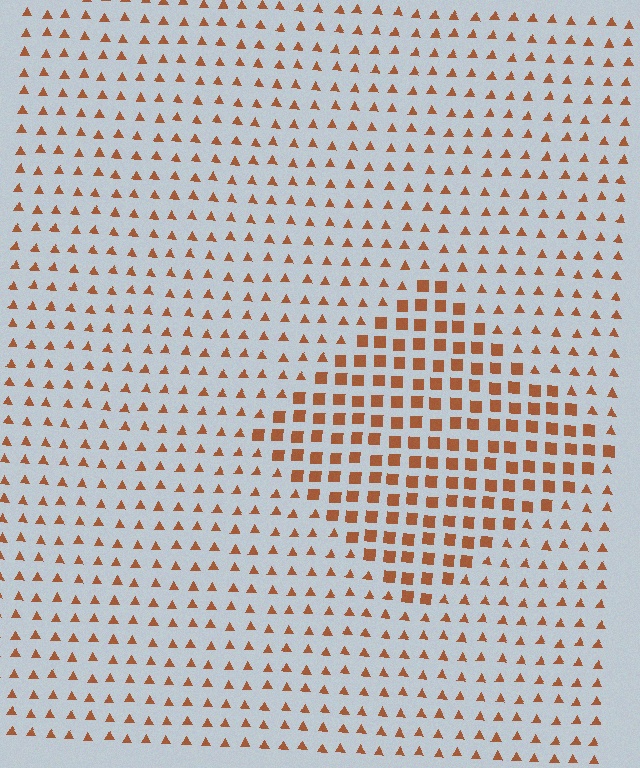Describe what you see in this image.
The image is filled with small brown elements arranged in a uniform grid. A diamond-shaped region contains squares, while the surrounding area contains triangles. The boundary is defined purely by the change in element shape.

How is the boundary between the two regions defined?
The boundary is defined by a change in element shape: squares inside vs. triangles outside. All elements share the same color and spacing.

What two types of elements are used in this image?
The image uses squares inside the diamond region and triangles outside it.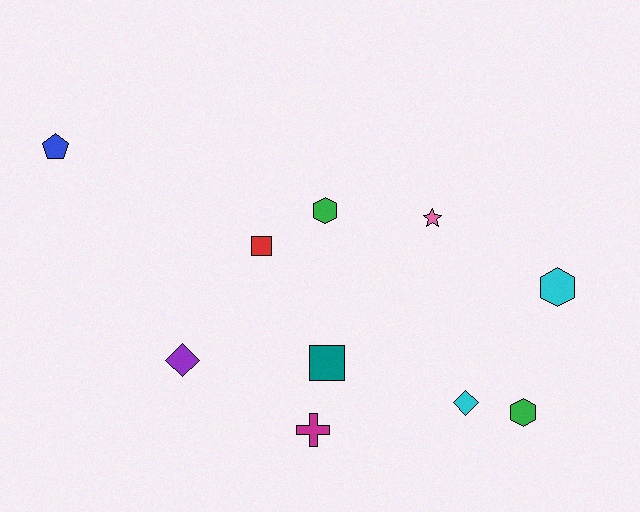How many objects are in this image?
There are 10 objects.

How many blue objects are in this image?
There is 1 blue object.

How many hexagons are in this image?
There are 3 hexagons.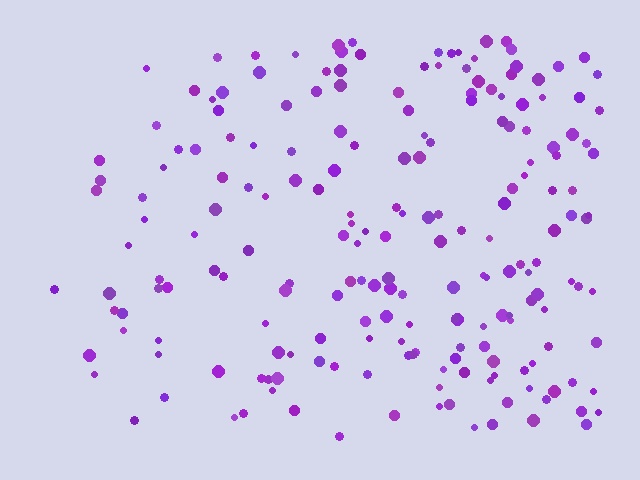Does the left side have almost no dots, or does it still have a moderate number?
Still a moderate number, just noticeably fewer than the right.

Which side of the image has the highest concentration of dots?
The right.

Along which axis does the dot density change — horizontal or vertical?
Horizontal.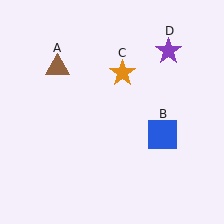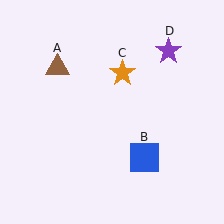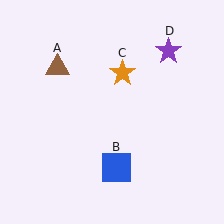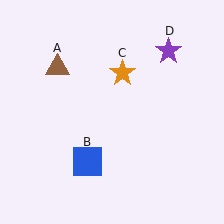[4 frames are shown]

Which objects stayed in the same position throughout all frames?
Brown triangle (object A) and orange star (object C) and purple star (object D) remained stationary.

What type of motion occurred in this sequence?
The blue square (object B) rotated clockwise around the center of the scene.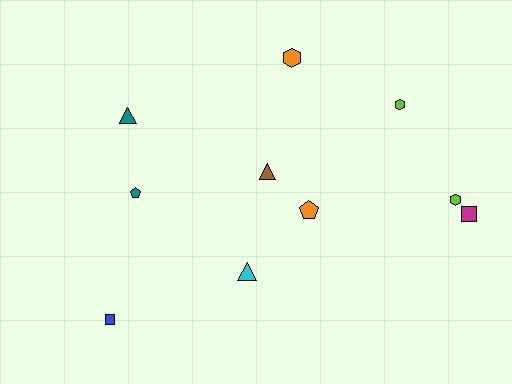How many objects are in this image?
There are 10 objects.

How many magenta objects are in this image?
There is 1 magenta object.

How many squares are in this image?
There are 2 squares.